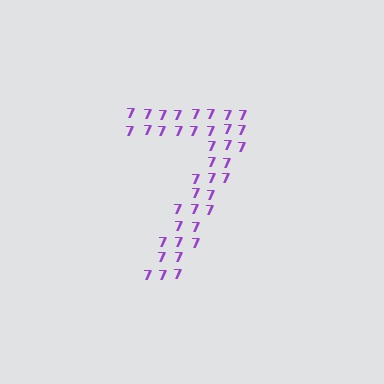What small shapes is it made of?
It is made of small digit 7's.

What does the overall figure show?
The overall figure shows the digit 7.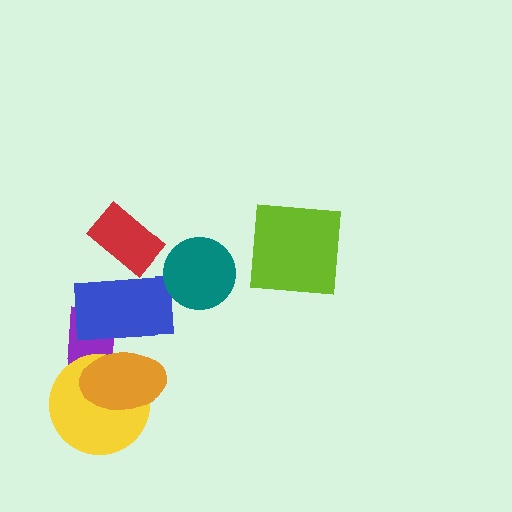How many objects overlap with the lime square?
0 objects overlap with the lime square.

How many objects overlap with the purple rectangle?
3 objects overlap with the purple rectangle.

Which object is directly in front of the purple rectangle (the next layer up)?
The blue rectangle is directly in front of the purple rectangle.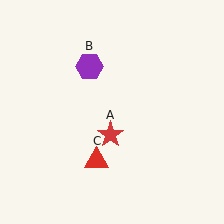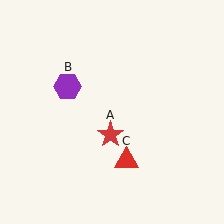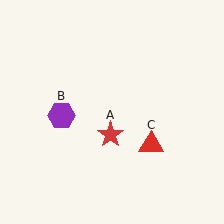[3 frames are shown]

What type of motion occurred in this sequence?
The purple hexagon (object B), red triangle (object C) rotated counterclockwise around the center of the scene.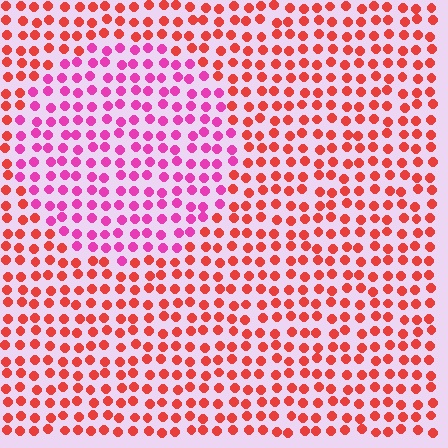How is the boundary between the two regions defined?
The boundary is defined purely by a slight shift in hue (about 43 degrees). Spacing, size, and orientation are identical on both sides.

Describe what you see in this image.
The image is filled with small red elements in a uniform arrangement. A circle-shaped region is visible where the elements are tinted to a slightly different hue, forming a subtle color boundary.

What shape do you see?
I see a circle.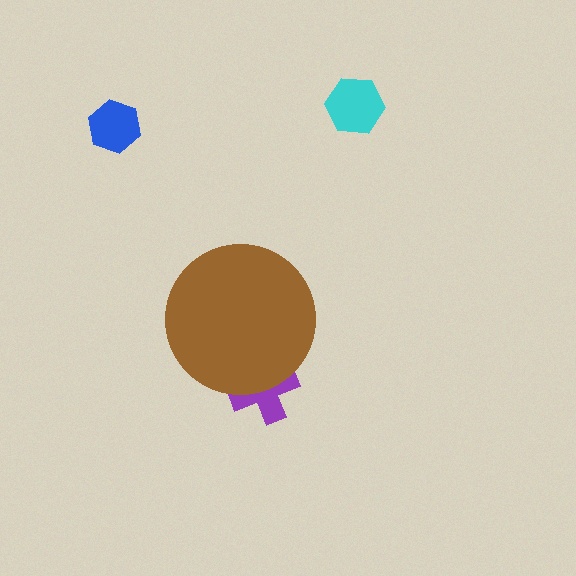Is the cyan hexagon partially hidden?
No, the cyan hexagon is fully visible.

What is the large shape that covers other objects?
A brown circle.